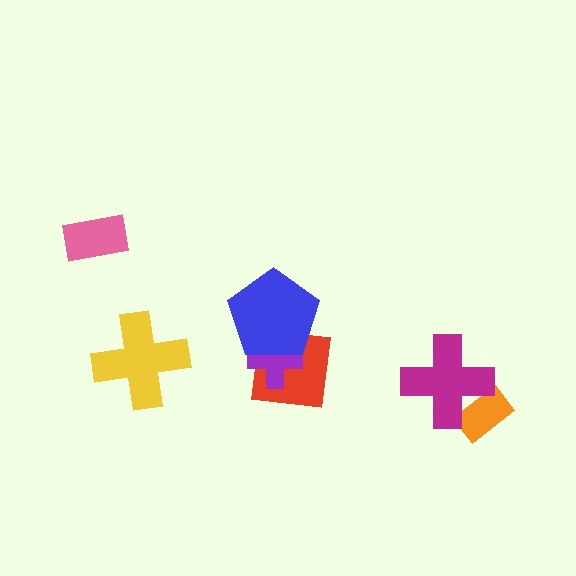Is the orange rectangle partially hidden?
Yes, it is partially covered by another shape.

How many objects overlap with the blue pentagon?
2 objects overlap with the blue pentagon.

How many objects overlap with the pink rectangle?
0 objects overlap with the pink rectangle.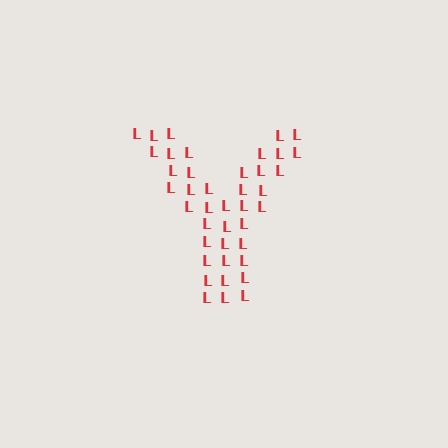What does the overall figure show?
The overall figure shows the letter Y.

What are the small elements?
The small elements are letter L's.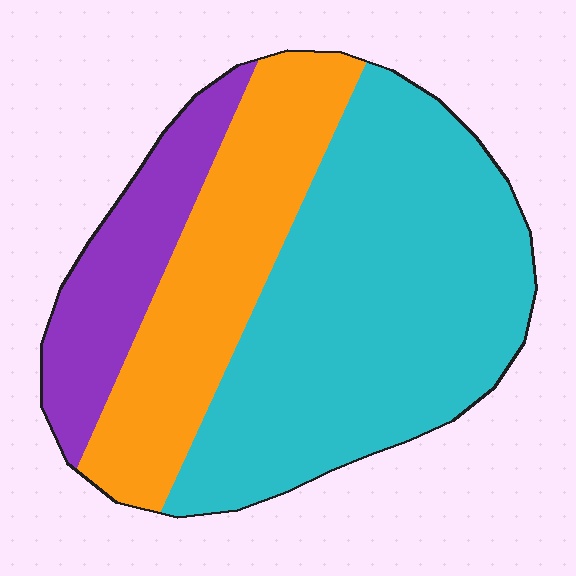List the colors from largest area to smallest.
From largest to smallest: cyan, orange, purple.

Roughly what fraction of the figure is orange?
Orange covers around 30% of the figure.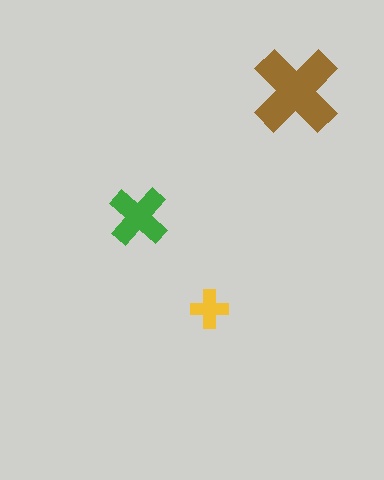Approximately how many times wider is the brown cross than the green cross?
About 1.5 times wider.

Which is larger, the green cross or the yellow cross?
The green one.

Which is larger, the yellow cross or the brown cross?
The brown one.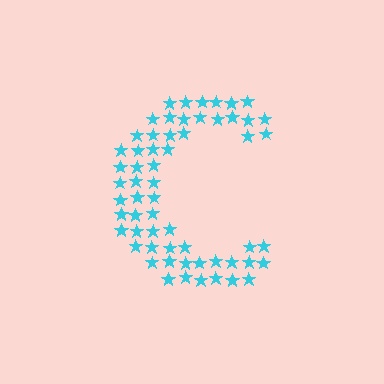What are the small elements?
The small elements are stars.